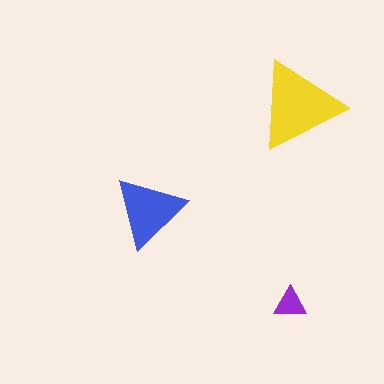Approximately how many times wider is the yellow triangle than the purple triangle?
About 2.5 times wider.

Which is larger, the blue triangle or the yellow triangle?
The yellow one.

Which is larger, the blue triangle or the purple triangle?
The blue one.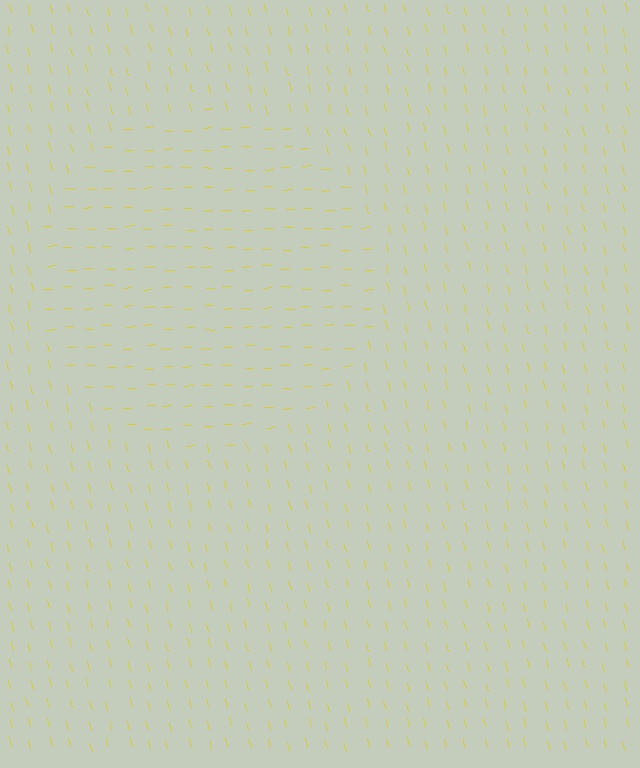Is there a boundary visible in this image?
Yes, there is a texture boundary formed by a change in line orientation.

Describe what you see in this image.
The image is filled with small yellow line segments. A circle region in the image has lines oriented differently from the surrounding lines, creating a visible texture boundary.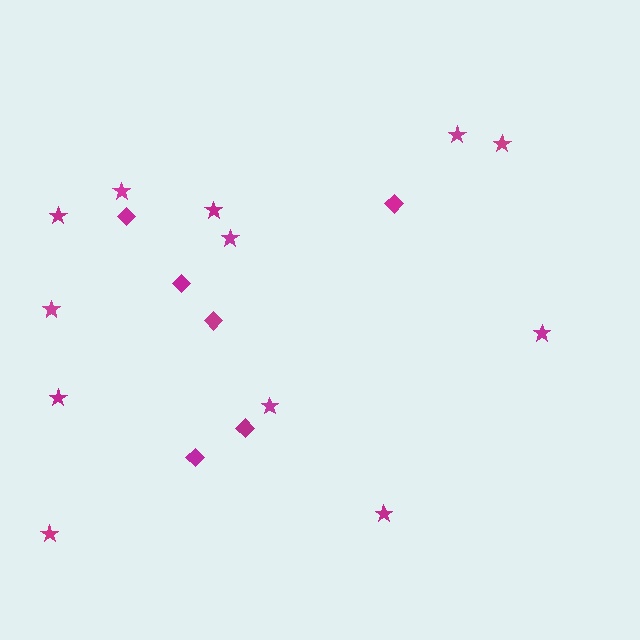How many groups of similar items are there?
There are 2 groups: one group of diamonds (6) and one group of stars (12).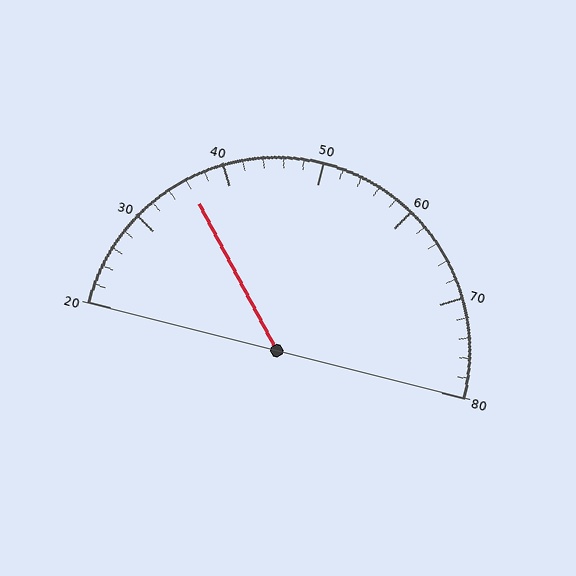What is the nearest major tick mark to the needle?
The nearest major tick mark is 40.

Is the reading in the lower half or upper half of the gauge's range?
The reading is in the lower half of the range (20 to 80).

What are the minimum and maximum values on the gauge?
The gauge ranges from 20 to 80.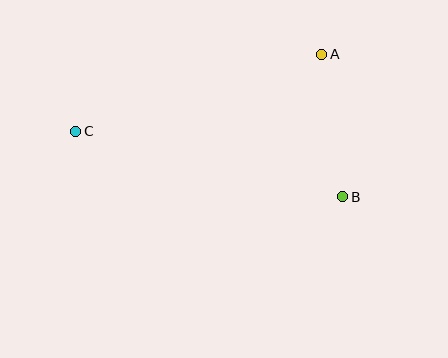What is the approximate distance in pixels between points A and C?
The distance between A and C is approximately 258 pixels.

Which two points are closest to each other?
Points A and B are closest to each other.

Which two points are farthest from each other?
Points B and C are farthest from each other.